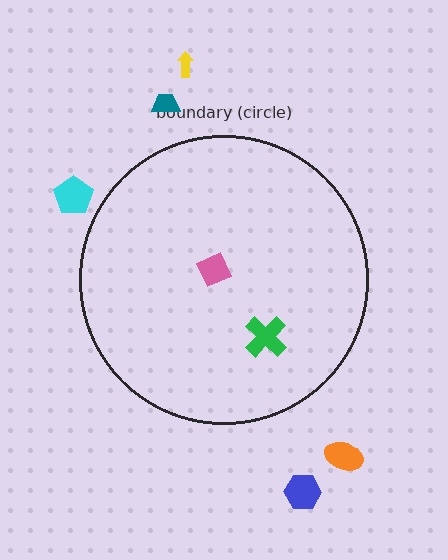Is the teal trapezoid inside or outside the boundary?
Outside.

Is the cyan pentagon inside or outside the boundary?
Outside.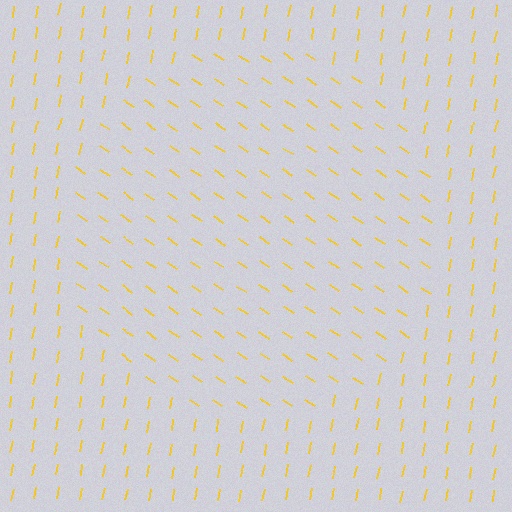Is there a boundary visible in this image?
Yes, there is a texture boundary formed by a change in line orientation.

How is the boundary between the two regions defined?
The boundary is defined purely by a change in line orientation (approximately 67 degrees difference). All lines are the same color and thickness.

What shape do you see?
I see a circle.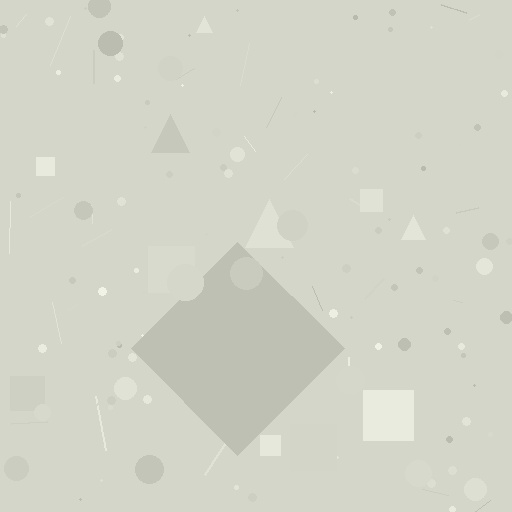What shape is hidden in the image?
A diamond is hidden in the image.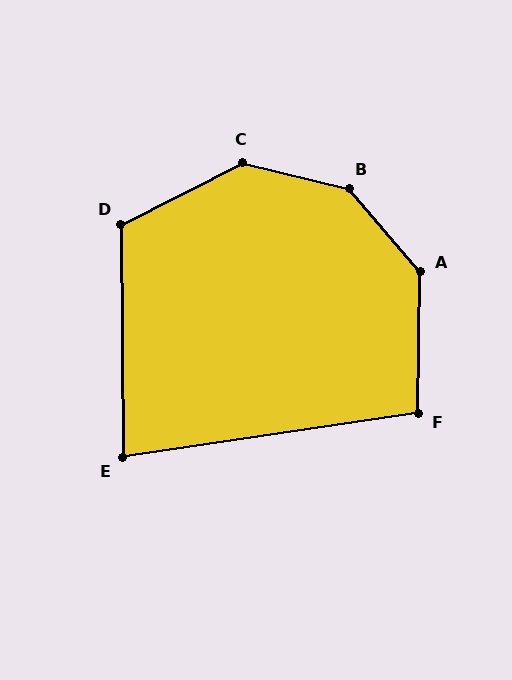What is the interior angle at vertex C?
Approximately 139 degrees (obtuse).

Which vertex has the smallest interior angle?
E, at approximately 82 degrees.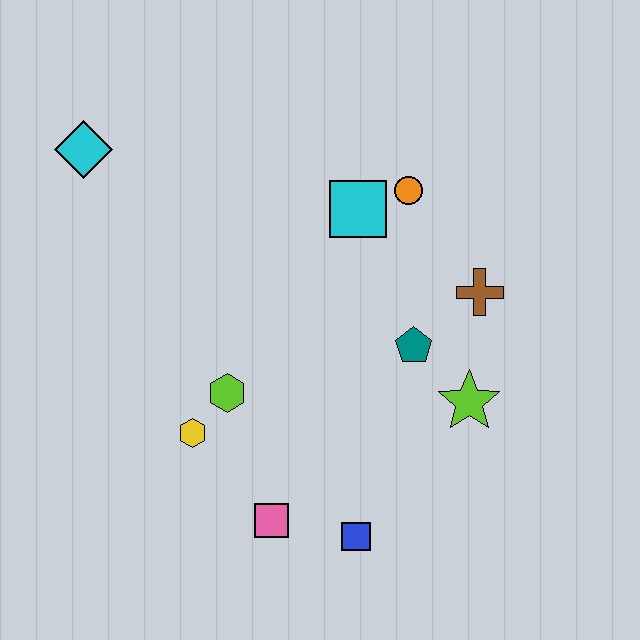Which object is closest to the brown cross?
The teal pentagon is closest to the brown cross.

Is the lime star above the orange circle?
No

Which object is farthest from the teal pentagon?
The cyan diamond is farthest from the teal pentagon.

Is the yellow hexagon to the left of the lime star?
Yes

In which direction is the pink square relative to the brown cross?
The pink square is below the brown cross.